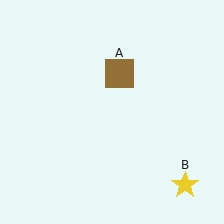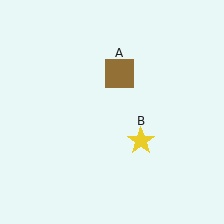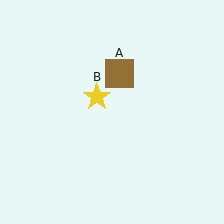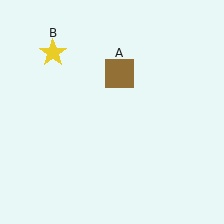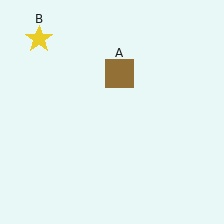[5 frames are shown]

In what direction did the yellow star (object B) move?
The yellow star (object B) moved up and to the left.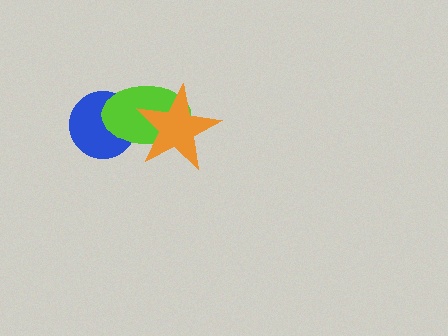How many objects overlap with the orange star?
1 object overlaps with the orange star.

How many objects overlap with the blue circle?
1 object overlaps with the blue circle.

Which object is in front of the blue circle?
The lime ellipse is in front of the blue circle.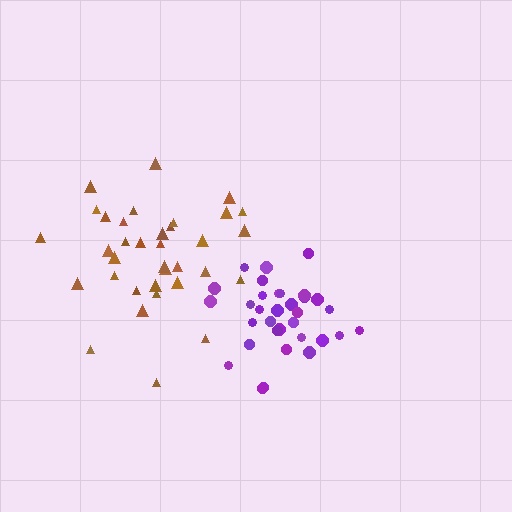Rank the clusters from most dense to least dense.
purple, brown.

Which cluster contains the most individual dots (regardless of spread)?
Brown (35).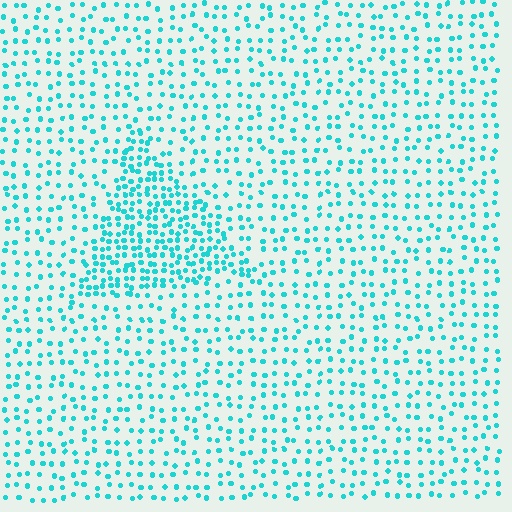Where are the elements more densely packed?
The elements are more densely packed inside the triangle boundary.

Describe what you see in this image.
The image contains small cyan elements arranged at two different densities. A triangle-shaped region is visible where the elements are more densely packed than the surrounding area.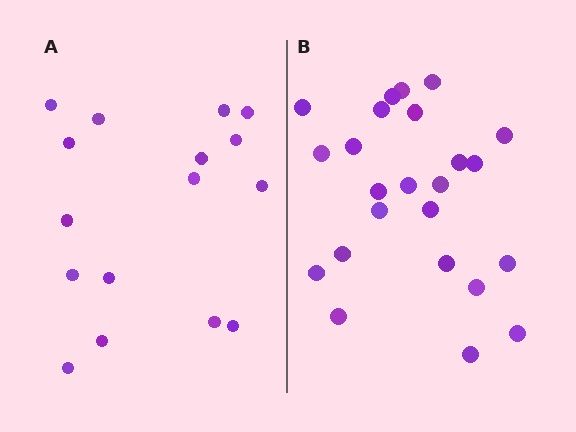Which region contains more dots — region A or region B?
Region B (the right region) has more dots.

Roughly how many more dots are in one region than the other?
Region B has roughly 8 or so more dots than region A.